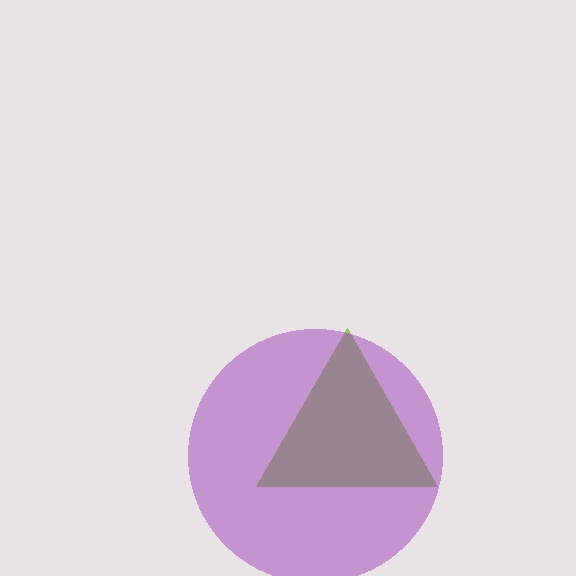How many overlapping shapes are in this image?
There are 2 overlapping shapes in the image.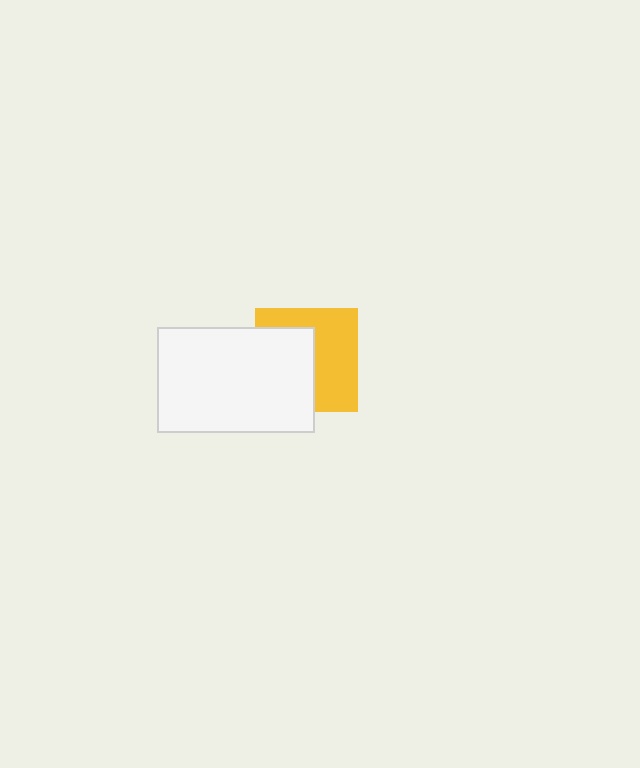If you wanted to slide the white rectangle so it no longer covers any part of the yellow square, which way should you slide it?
Slide it left — that is the most direct way to separate the two shapes.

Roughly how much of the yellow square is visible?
About half of it is visible (roughly 52%).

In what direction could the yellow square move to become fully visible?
The yellow square could move right. That would shift it out from behind the white rectangle entirely.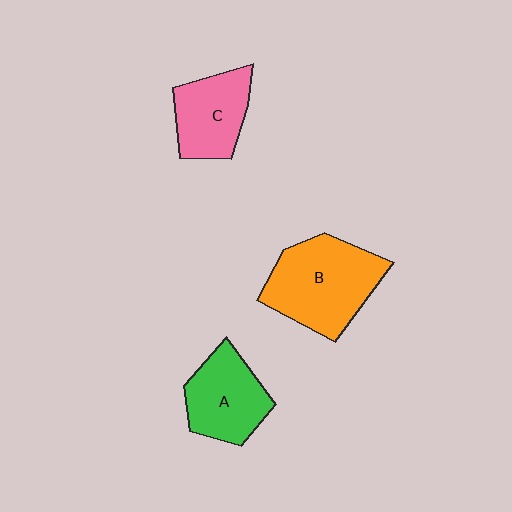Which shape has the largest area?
Shape B (orange).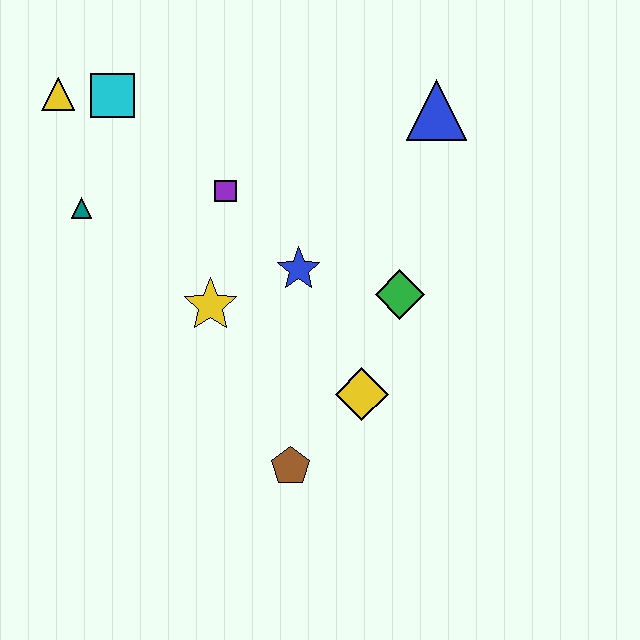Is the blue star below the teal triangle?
Yes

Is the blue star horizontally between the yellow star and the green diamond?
Yes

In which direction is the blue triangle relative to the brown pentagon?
The blue triangle is above the brown pentagon.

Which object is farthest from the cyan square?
The brown pentagon is farthest from the cyan square.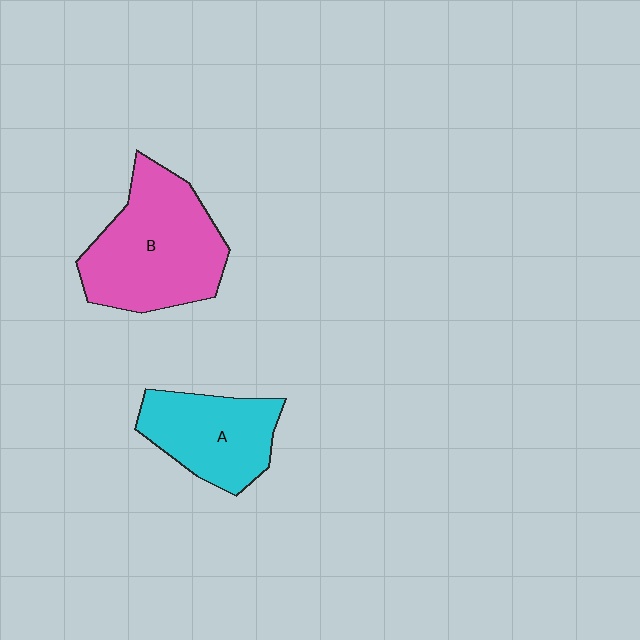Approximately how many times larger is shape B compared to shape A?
Approximately 1.5 times.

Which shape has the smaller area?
Shape A (cyan).